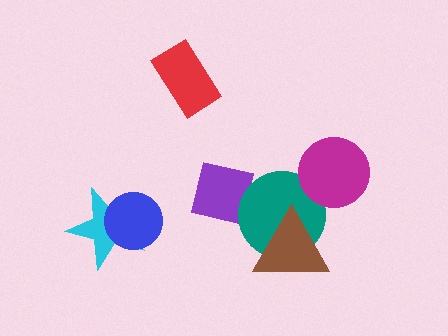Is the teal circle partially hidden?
Yes, it is partially covered by another shape.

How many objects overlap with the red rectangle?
0 objects overlap with the red rectangle.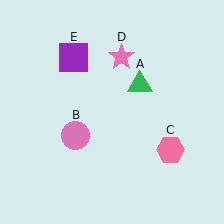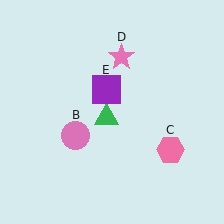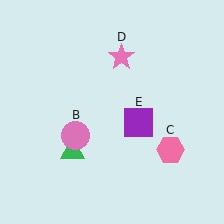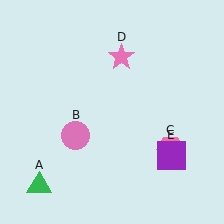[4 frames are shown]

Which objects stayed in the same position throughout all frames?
Pink circle (object B) and pink hexagon (object C) and pink star (object D) remained stationary.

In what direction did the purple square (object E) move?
The purple square (object E) moved down and to the right.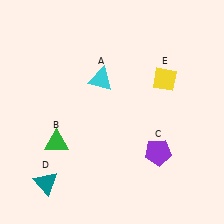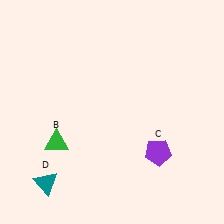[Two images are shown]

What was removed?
The cyan triangle (A), the yellow diamond (E) were removed in Image 2.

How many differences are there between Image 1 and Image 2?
There are 2 differences between the two images.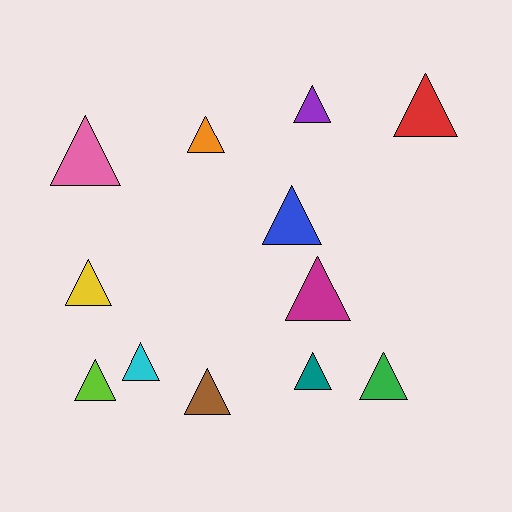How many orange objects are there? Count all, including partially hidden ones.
There is 1 orange object.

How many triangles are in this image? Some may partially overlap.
There are 12 triangles.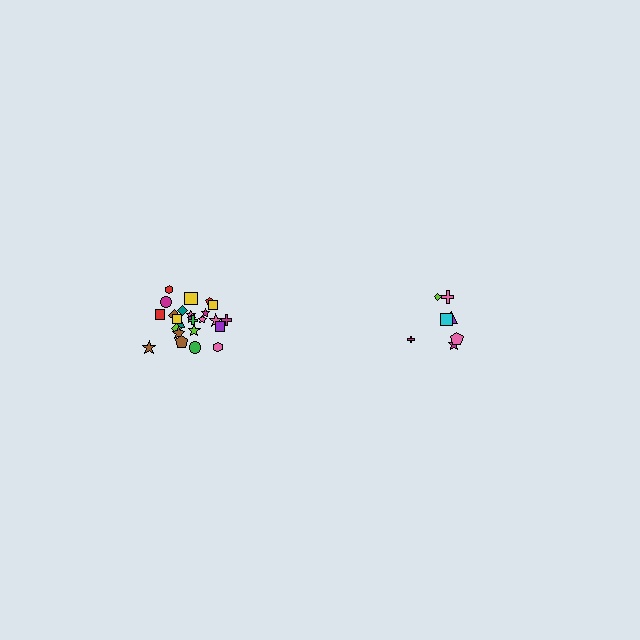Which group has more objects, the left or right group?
The left group.